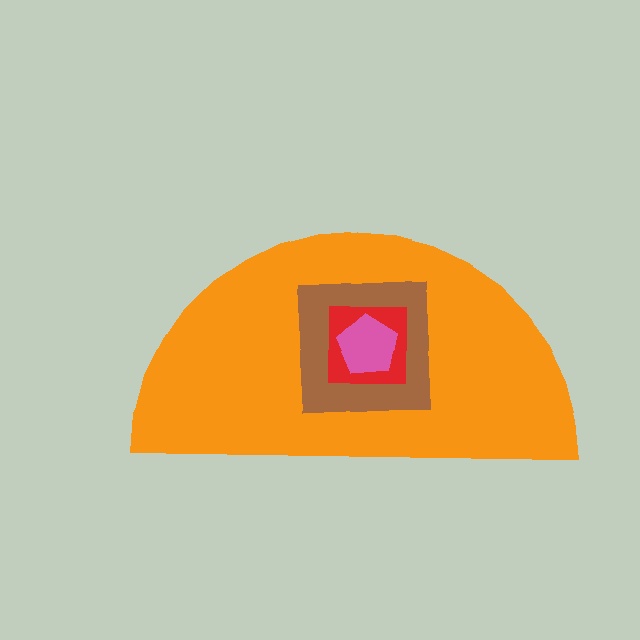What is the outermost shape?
The orange semicircle.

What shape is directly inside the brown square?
The red square.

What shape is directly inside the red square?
The pink pentagon.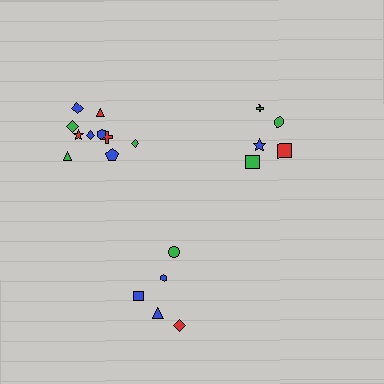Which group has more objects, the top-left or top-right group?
The top-left group.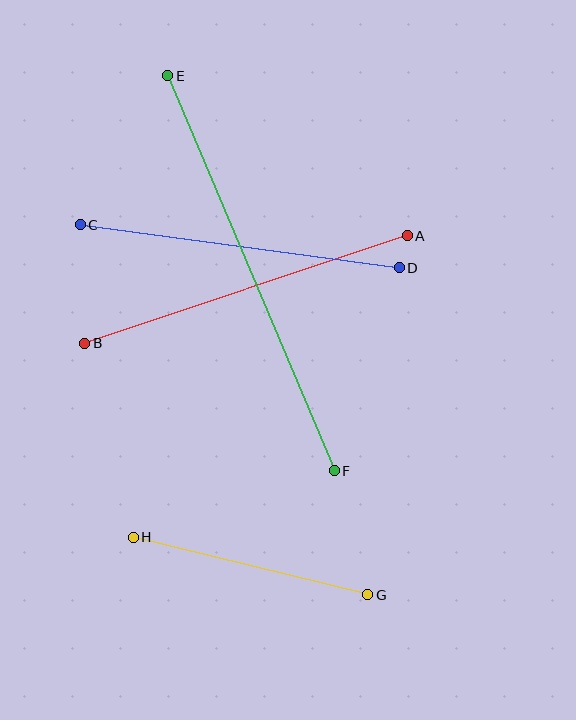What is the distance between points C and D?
The distance is approximately 322 pixels.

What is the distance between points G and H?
The distance is approximately 241 pixels.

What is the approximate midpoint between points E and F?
The midpoint is at approximately (251, 273) pixels.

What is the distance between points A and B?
The distance is approximately 340 pixels.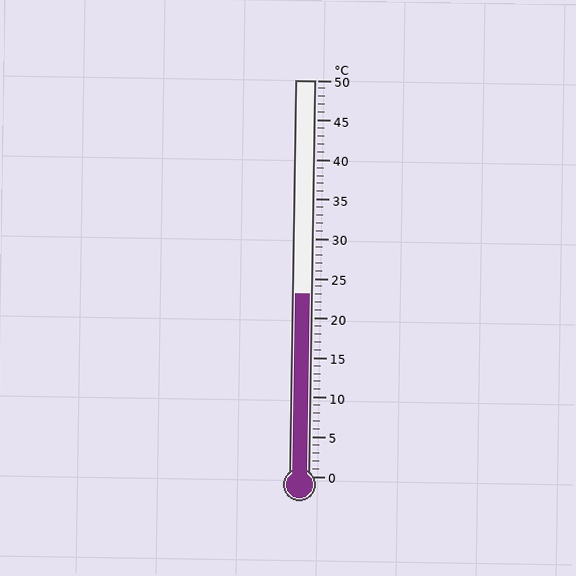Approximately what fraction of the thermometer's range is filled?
The thermometer is filled to approximately 45% of its range.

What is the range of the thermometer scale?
The thermometer scale ranges from 0°C to 50°C.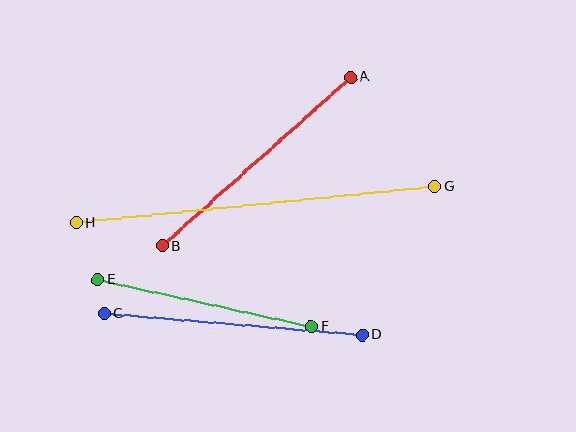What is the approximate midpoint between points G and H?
The midpoint is at approximately (256, 205) pixels.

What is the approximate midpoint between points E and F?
The midpoint is at approximately (205, 303) pixels.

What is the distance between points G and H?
The distance is approximately 360 pixels.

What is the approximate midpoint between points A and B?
The midpoint is at approximately (256, 161) pixels.